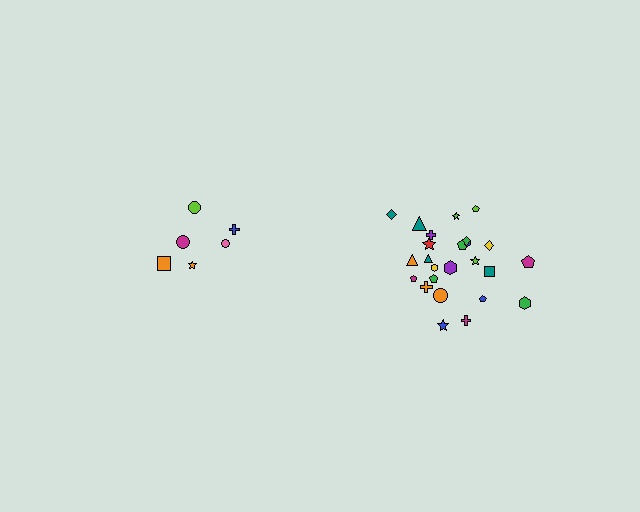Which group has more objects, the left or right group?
The right group.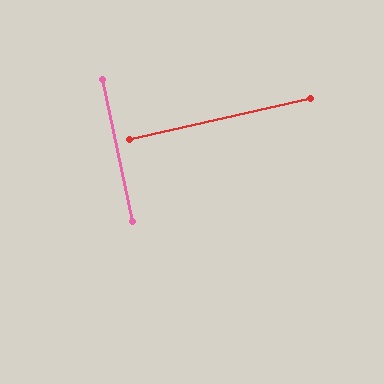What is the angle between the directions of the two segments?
Approximately 89 degrees.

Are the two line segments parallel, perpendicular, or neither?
Perpendicular — they meet at approximately 89°.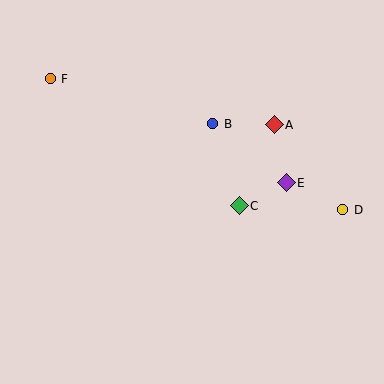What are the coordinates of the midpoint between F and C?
The midpoint between F and C is at (145, 142).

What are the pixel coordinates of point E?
Point E is at (286, 183).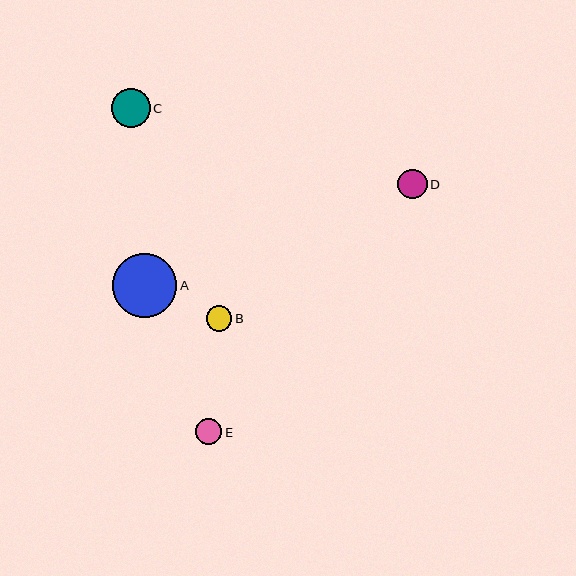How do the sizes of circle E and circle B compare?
Circle E and circle B are approximately the same size.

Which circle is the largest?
Circle A is the largest with a size of approximately 64 pixels.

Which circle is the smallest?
Circle B is the smallest with a size of approximately 25 pixels.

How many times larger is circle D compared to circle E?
Circle D is approximately 1.1 times the size of circle E.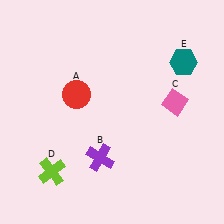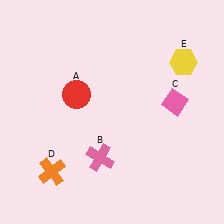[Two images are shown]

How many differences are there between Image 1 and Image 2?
There are 3 differences between the two images.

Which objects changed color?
B changed from purple to pink. D changed from lime to orange. E changed from teal to yellow.